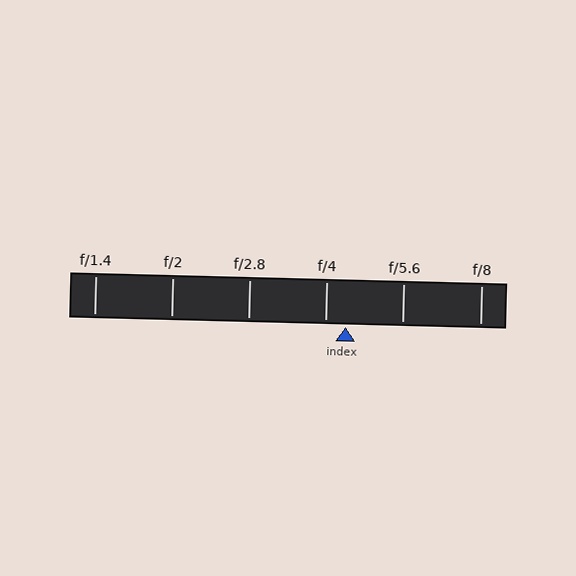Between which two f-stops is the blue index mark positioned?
The index mark is between f/4 and f/5.6.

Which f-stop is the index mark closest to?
The index mark is closest to f/4.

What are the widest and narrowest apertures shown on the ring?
The widest aperture shown is f/1.4 and the narrowest is f/8.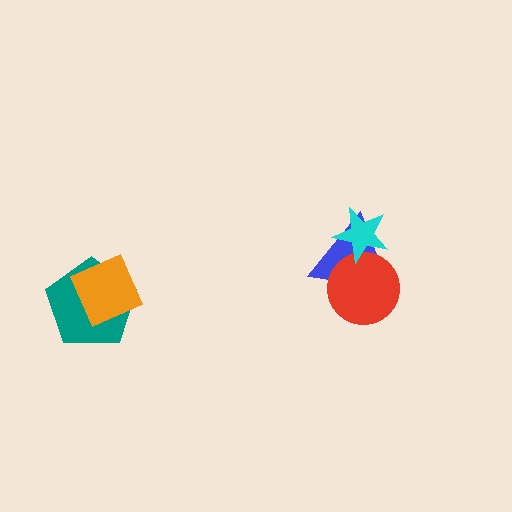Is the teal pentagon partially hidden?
Yes, it is partially covered by another shape.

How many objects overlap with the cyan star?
2 objects overlap with the cyan star.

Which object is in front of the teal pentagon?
The orange square is in front of the teal pentagon.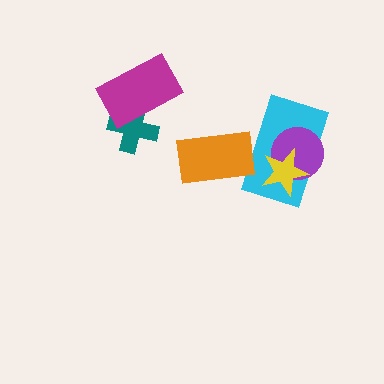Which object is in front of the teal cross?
The magenta rectangle is in front of the teal cross.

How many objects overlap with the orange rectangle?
1 object overlaps with the orange rectangle.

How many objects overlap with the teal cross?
1 object overlaps with the teal cross.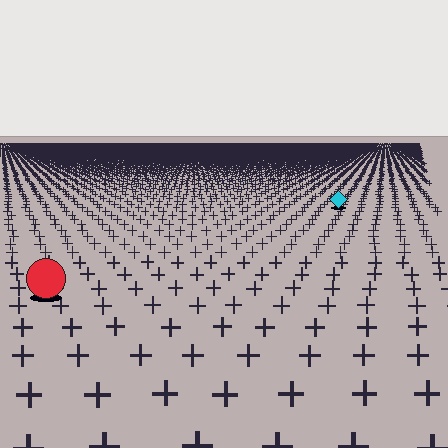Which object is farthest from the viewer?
The cyan diamond is farthest from the viewer. It appears smaller and the ground texture around it is denser.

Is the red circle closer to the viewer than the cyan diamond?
Yes. The red circle is closer — you can tell from the texture gradient: the ground texture is coarser near it.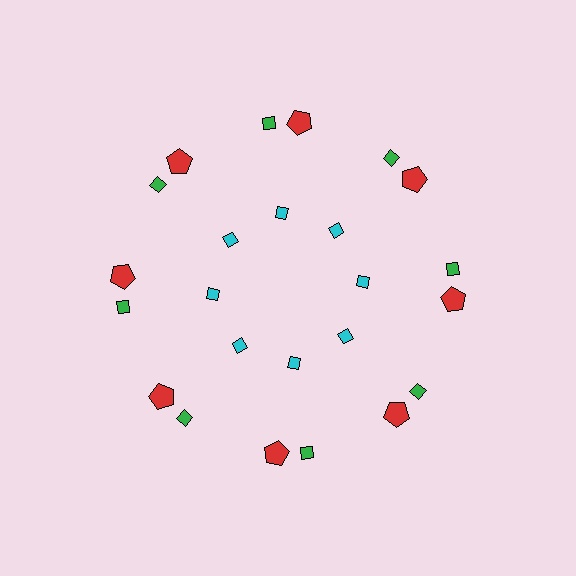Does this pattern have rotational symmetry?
Yes, this pattern has 8-fold rotational symmetry. It looks the same after rotating 45 degrees around the center.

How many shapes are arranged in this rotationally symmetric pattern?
There are 24 shapes, arranged in 8 groups of 3.